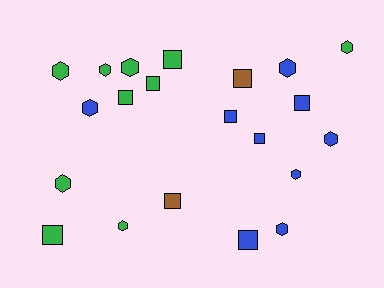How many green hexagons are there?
There are 6 green hexagons.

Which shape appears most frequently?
Hexagon, with 11 objects.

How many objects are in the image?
There are 21 objects.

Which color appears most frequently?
Green, with 10 objects.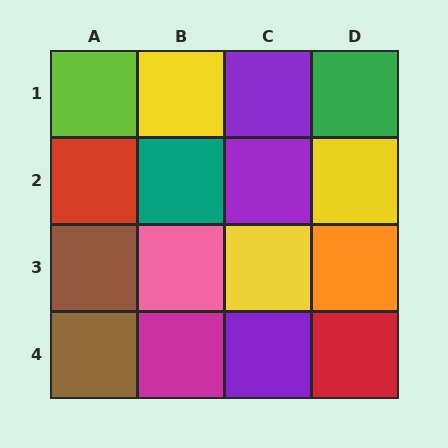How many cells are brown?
2 cells are brown.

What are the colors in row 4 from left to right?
Brown, magenta, purple, red.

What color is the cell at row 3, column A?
Brown.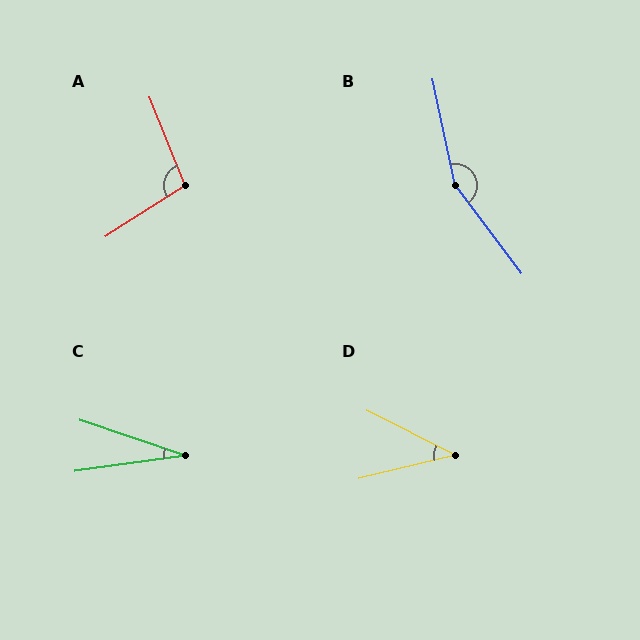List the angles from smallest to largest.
C (27°), D (40°), A (101°), B (155°).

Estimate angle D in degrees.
Approximately 40 degrees.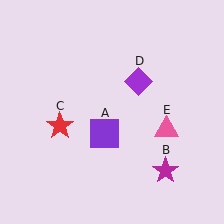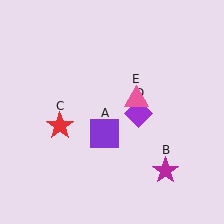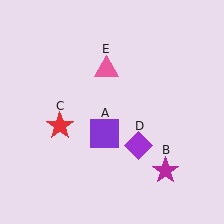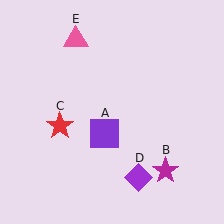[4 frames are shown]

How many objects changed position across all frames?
2 objects changed position: purple diamond (object D), pink triangle (object E).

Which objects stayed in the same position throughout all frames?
Purple square (object A) and magenta star (object B) and red star (object C) remained stationary.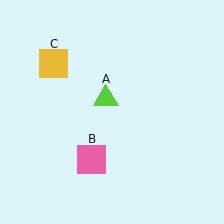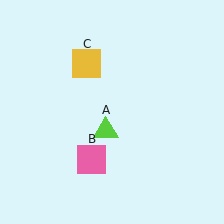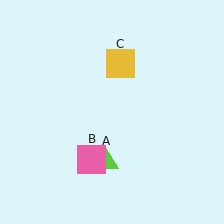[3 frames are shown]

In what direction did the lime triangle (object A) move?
The lime triangle (object A) moved down.